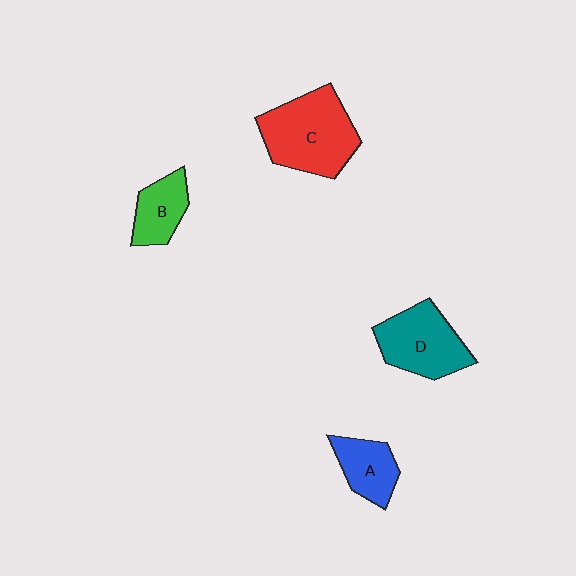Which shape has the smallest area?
Shape B (green).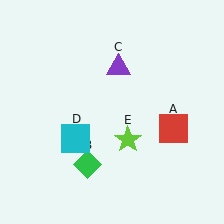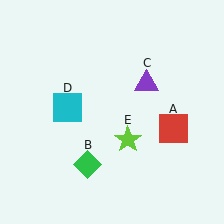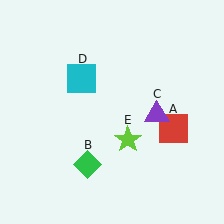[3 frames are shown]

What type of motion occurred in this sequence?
The purple triangle (object C), cyan square (object D) rotated clockwise around the center of the scene.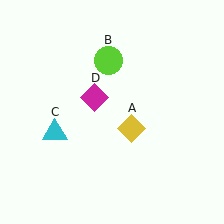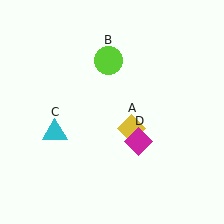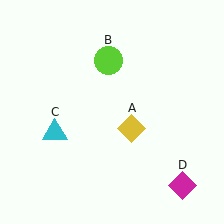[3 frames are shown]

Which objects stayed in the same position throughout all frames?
Yellow diamond (object A) and lime circle (object B) and cyan triangle (object C) remained stationary.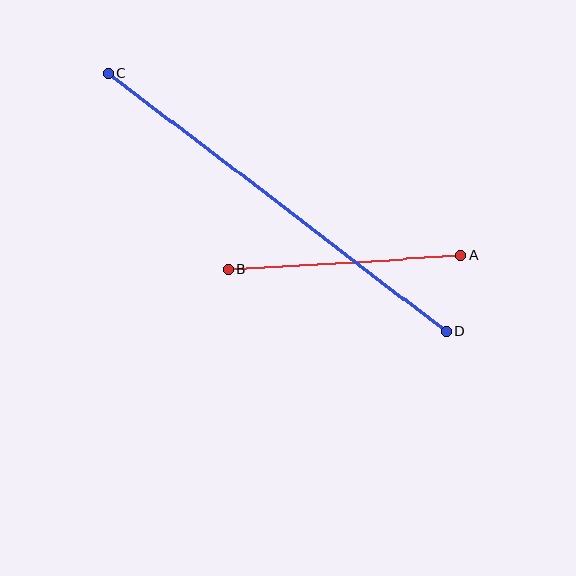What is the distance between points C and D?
The distance is approximately 425 pixels.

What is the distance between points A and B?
The distance is approximately 233 pixels.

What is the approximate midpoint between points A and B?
The midpoint is at approximately (344, 263) pixels.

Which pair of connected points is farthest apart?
Points C and D are farthest apart.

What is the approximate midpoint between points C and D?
The midpoint is at approximately (277, 202) pixels.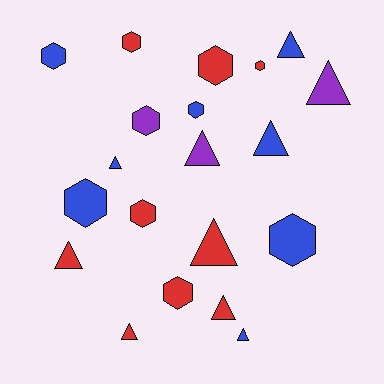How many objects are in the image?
There are 20 objects.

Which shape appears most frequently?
Hexagon, with 10 objects.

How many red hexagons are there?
There are 5 red hexagons.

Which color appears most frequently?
Red, with 9 objects.